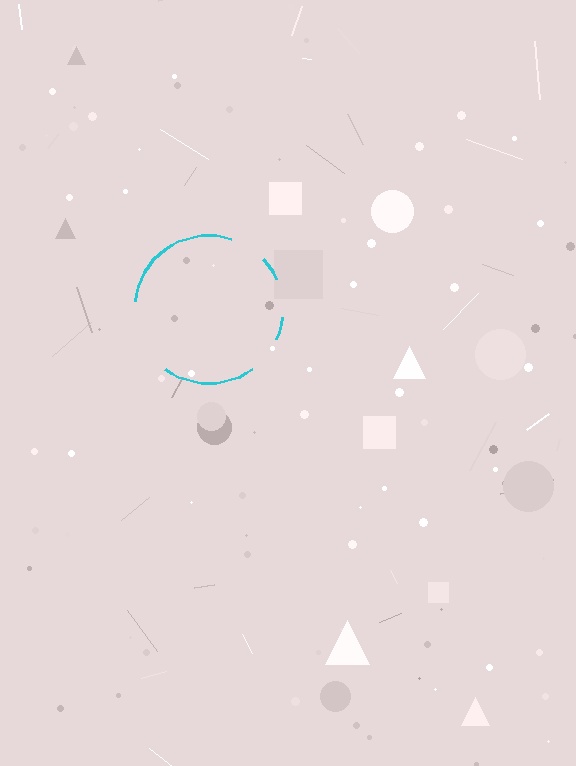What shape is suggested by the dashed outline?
The dashed outline suggests a circle.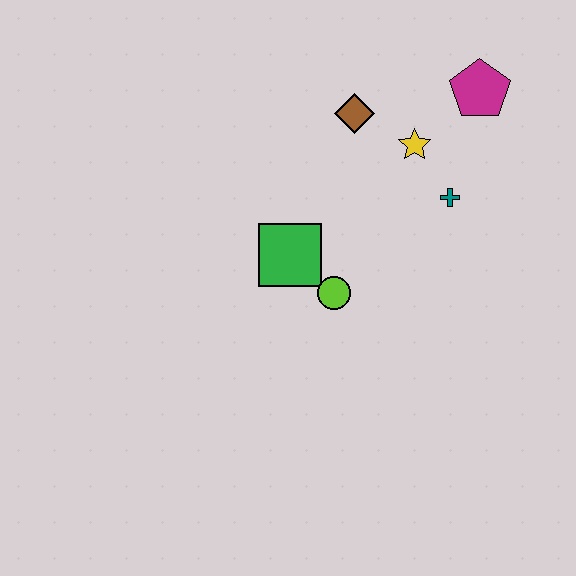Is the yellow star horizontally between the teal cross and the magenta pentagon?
No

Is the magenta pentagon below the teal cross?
No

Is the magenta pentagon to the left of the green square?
No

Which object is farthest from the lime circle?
The magenta pentagon is farthest from the lime circle.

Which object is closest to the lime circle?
The green square is closest to the lime circle.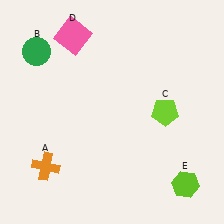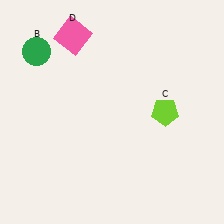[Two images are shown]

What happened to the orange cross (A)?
The orange cross (A) was removed in Image 2. It was in the bottom-left area of Image 1.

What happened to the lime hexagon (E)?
The lime hexagon (E) was removed in Image 2. It was in the bottom-right area of Image 1.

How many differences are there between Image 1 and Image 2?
There are 2 differences between the two images.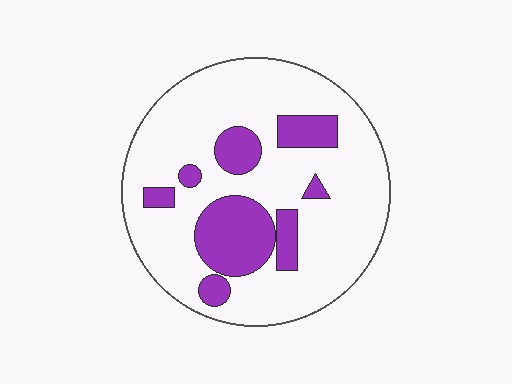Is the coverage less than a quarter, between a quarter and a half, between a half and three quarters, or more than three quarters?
Less than a quarter.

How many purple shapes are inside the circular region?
8.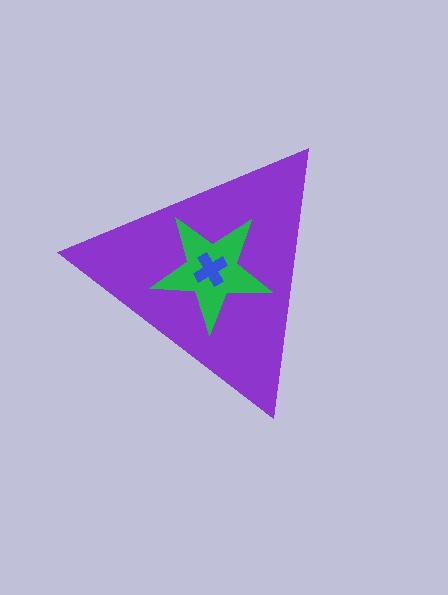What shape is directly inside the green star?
The blue cross.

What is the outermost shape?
The purple triangle.